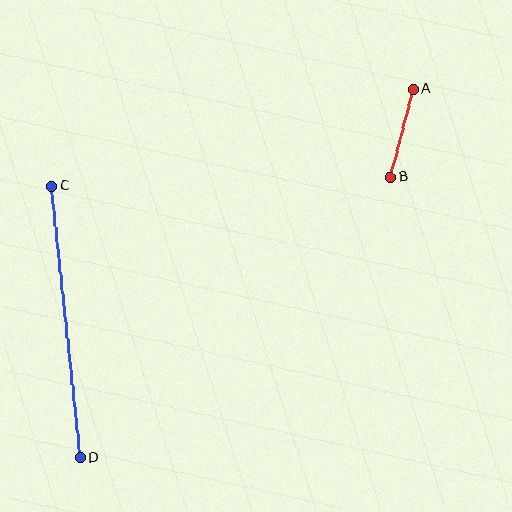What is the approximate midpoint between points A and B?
The midpoint is at approximately (402, 133) pixels.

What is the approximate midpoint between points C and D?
The midpoint is at approximately (66, 322) pixels.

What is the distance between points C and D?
The distance is approximately 273 pixels.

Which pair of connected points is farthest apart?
Points C and D are farthest apart.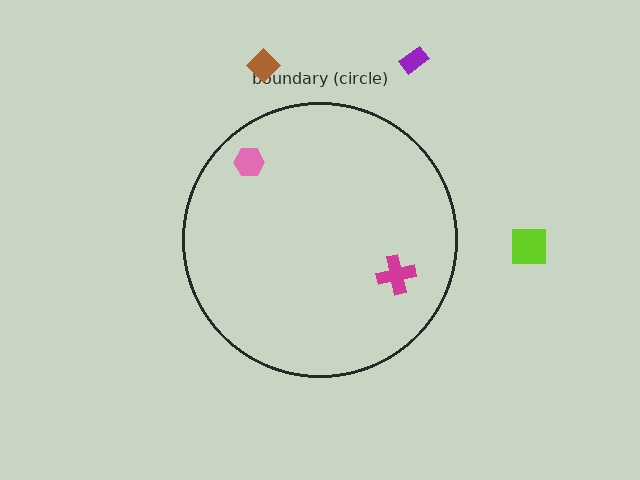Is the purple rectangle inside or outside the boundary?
Outside.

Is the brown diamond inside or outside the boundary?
Outside.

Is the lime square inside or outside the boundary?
Outside.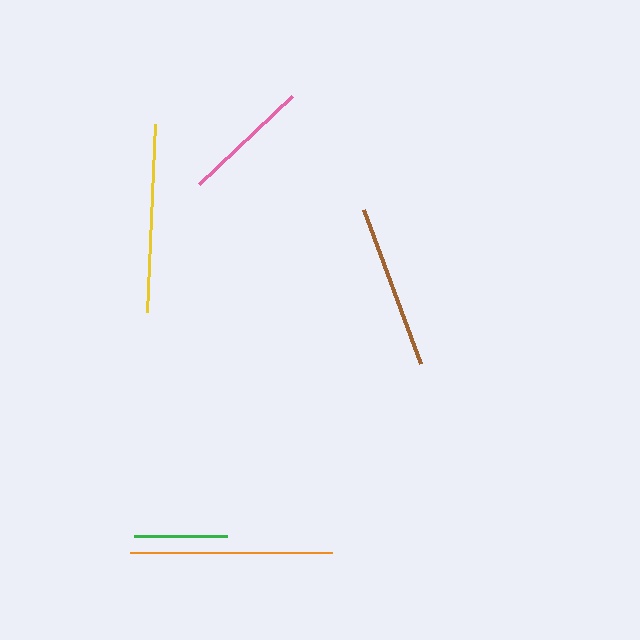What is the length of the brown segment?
The brown segment is approximately 164 pixels long.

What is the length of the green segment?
The green segment is approximately 93 pixels long.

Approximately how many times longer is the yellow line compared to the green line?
The yellow line is approximately 2.0 times the length of the green line.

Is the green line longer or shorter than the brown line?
The brown line is longer than the green line.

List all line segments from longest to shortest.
From longest to shortest: orange, yellow, brown, pink, green.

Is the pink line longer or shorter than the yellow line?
The yellow line is longer than the pink line.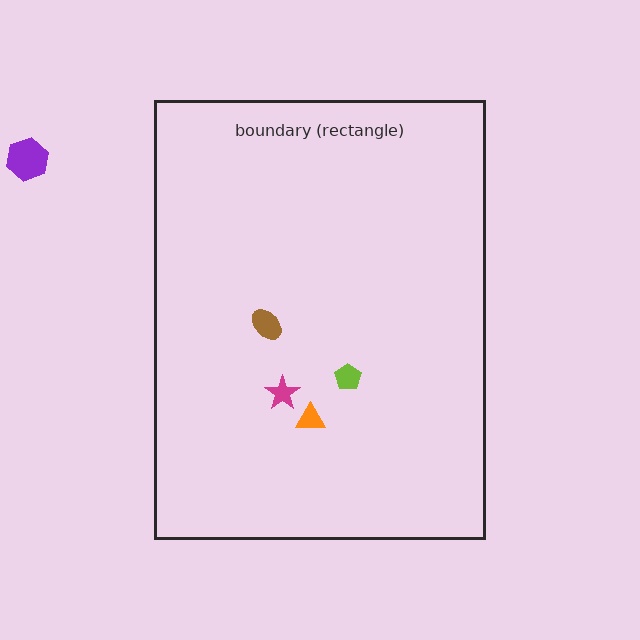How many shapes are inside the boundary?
4 inside, 1 outside.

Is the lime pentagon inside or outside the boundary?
Inside.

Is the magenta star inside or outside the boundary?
Inside.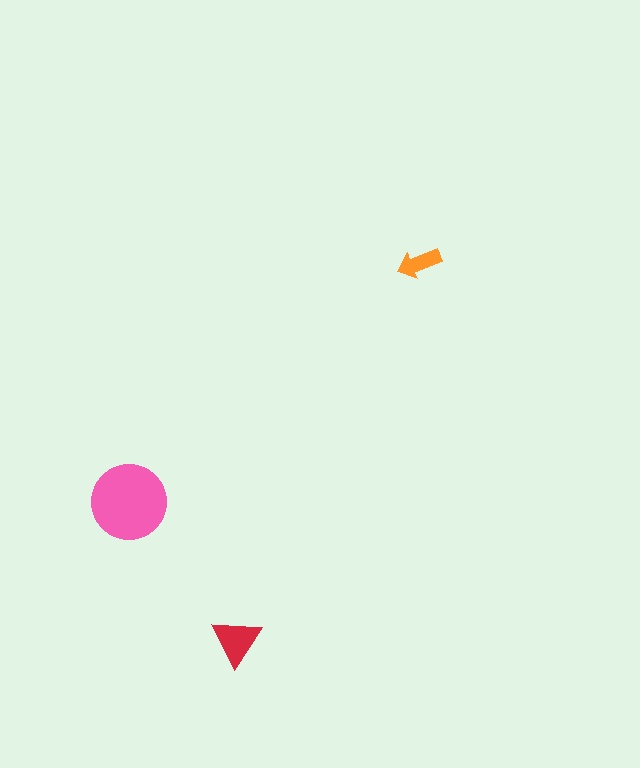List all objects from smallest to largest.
The orange arrow, the red triangle, the pink circle.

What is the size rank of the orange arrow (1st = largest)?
3rd.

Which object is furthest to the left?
The pink circle is leftmost.